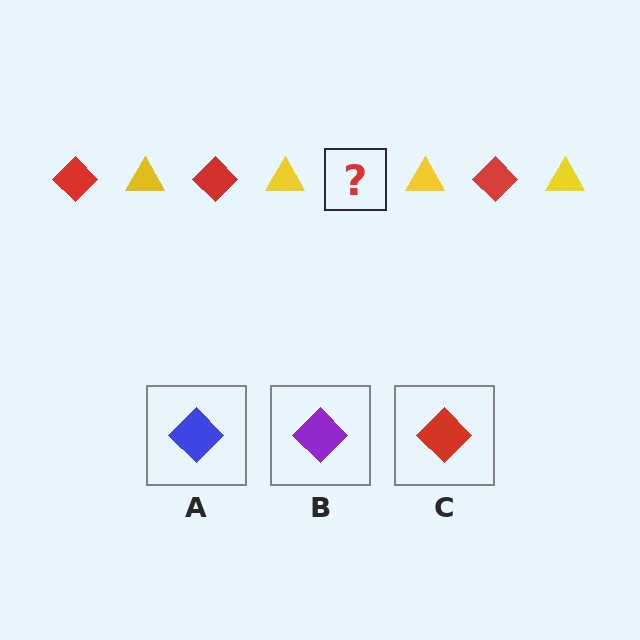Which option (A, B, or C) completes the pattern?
C.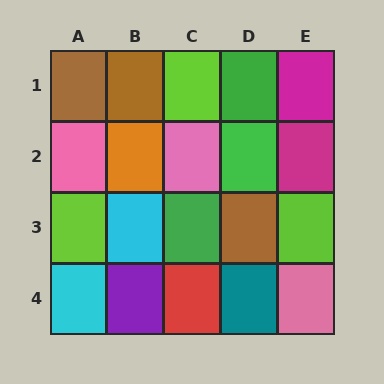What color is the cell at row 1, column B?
Brown.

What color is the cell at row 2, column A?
Pink.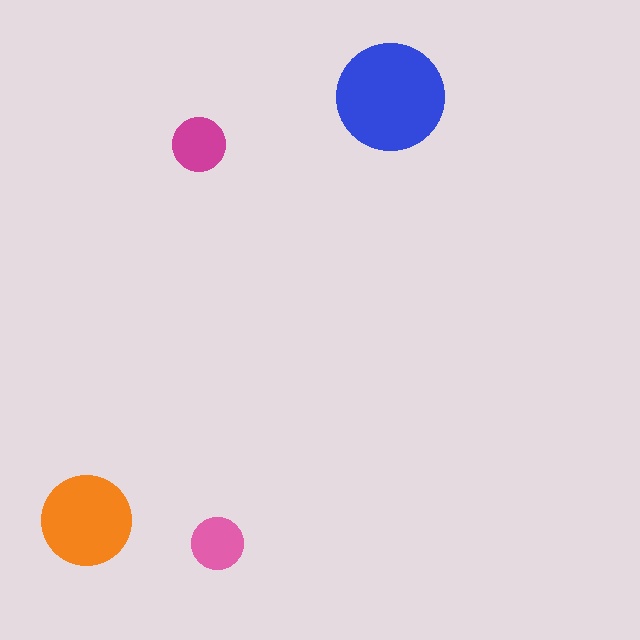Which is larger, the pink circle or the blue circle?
The blue one.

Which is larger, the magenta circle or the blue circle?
The blue one.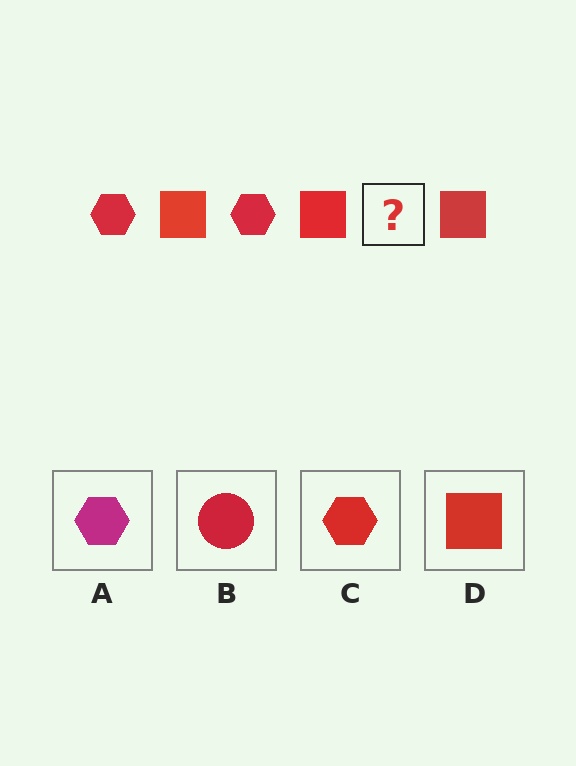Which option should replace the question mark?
Option C.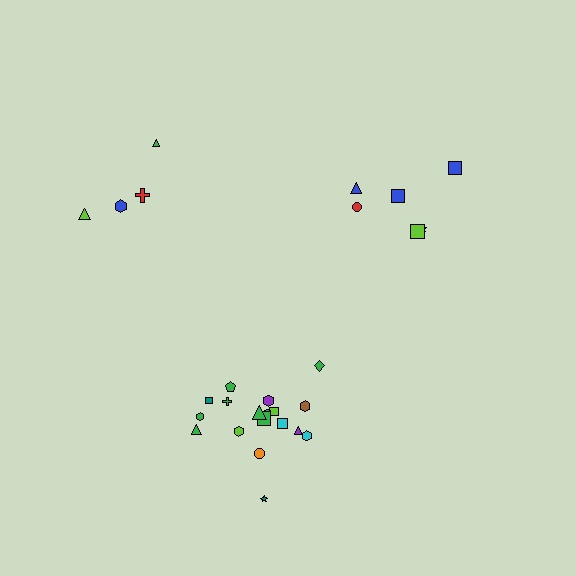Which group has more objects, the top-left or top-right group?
The top-right group.